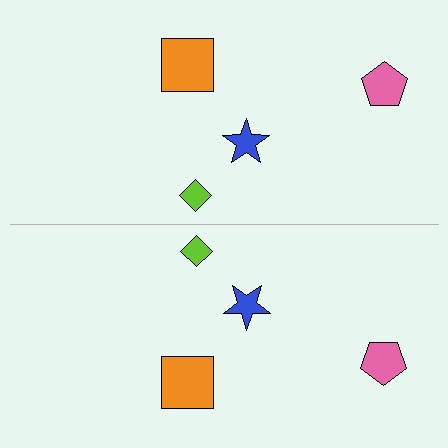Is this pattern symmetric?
Yes, this pattern has bilateral (reflection) symmetry.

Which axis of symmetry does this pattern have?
The pattern has a horizontal axis of symmetry running through the center of the image.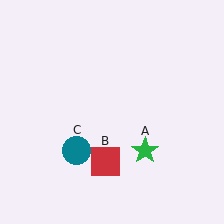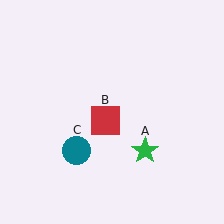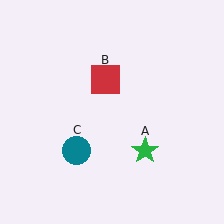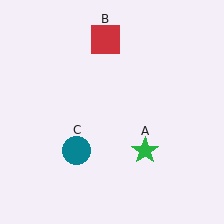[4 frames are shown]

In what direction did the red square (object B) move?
The red square (object B) moved up.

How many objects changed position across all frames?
1 object changed position: red square (object B).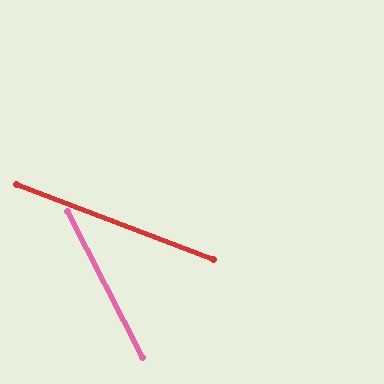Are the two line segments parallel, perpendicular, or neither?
Neither parallel nor perpendicular — they differ by about 42°.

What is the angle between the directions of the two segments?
Approximately 42 degrees.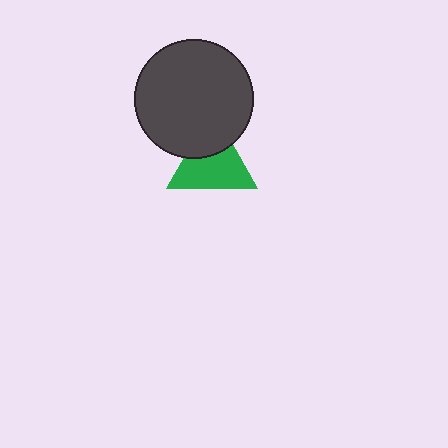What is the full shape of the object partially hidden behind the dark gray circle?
The partially hidden object is a green triangle.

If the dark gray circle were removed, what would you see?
You would see the complete green triangle.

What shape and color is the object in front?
The object in front is a dark gray circle.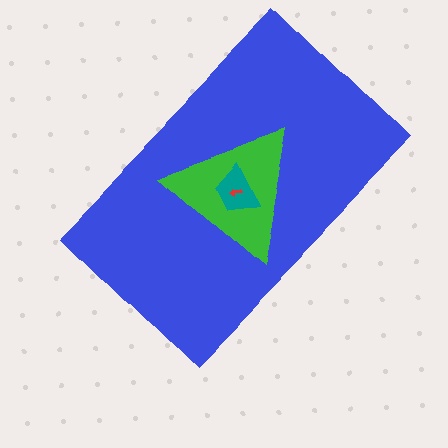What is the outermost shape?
The blue rectangle.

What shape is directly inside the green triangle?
The teal trapezoid.